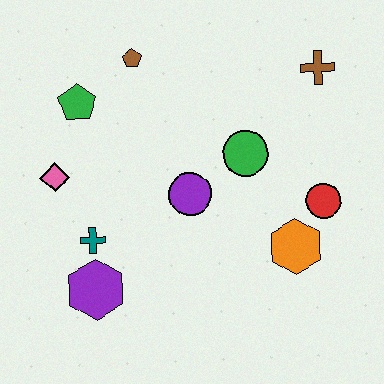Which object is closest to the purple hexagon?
The teal cross is closest to the purple hexagon.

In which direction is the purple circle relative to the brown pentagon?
The purple circle is below the brown pentagon.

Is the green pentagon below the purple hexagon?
No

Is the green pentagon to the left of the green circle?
Yes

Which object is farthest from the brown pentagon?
The orange hexagon is farthest from the brown pentagon.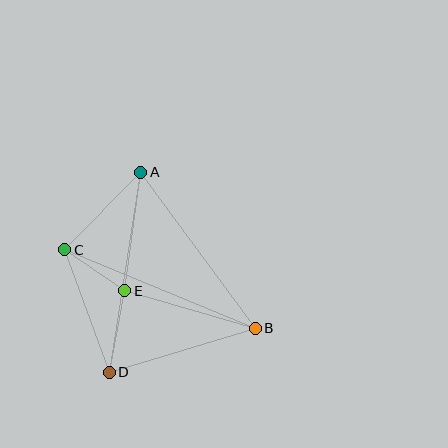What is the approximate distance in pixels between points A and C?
The distance between A and C is approximately 109 pixels.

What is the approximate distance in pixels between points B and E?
The distance between B and E is approximately 136 pixels.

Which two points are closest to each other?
Points C and E are closest to each other.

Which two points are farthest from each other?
Points B and C are farthest from each other.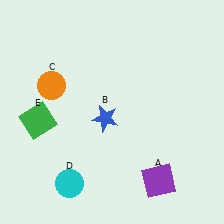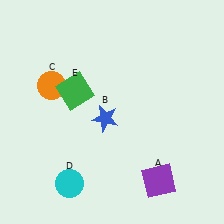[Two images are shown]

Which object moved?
The green square (E) moved right.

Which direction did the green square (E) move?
The green square (E) moved right.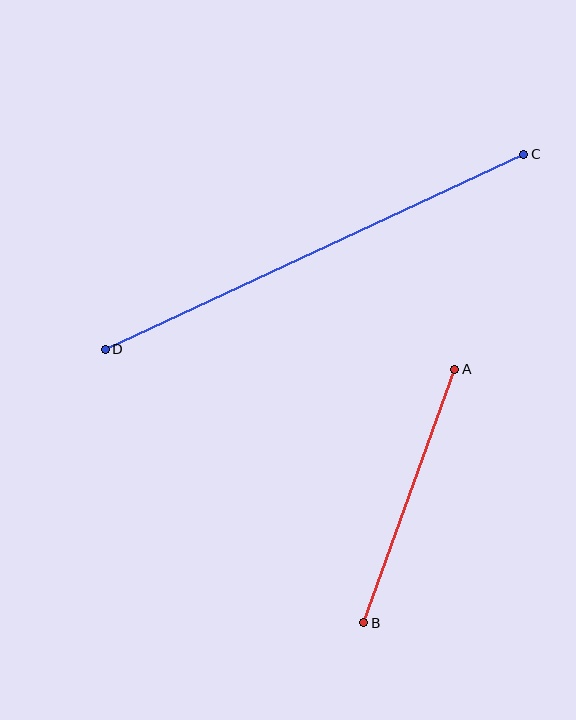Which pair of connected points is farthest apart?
Points C and D are farthest apart.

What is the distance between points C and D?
The distance is approximately 461 pixels.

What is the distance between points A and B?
The distance is approximately 269 pixels.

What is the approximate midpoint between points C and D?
The midpoint is at approximately (314, 252) pixels.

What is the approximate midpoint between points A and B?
The midpoint is at approximately (409, 496) pixels.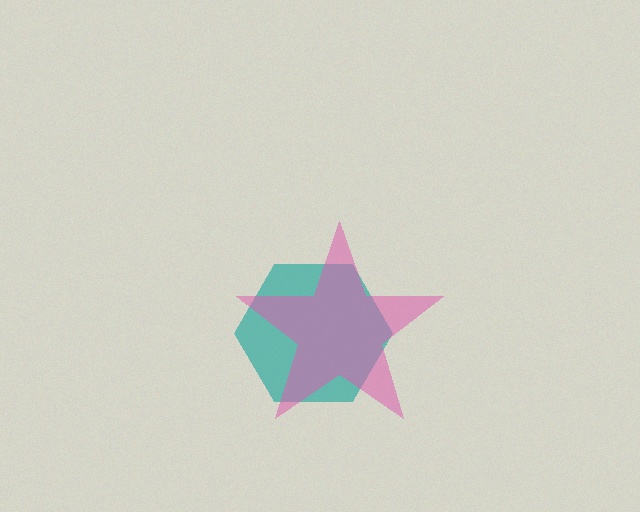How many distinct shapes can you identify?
There are 2 distinct shapes: a teal hexagon, a pink star.